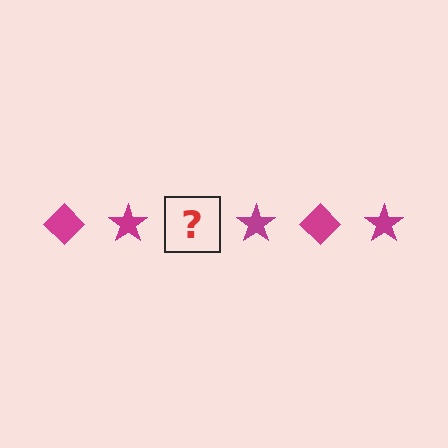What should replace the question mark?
The question mark should be replaced with a magenta diamond.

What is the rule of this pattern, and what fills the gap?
The rule is that the pattern cycles through diamond, star shapes in magenta. The gap should be filled with a magenta diamond.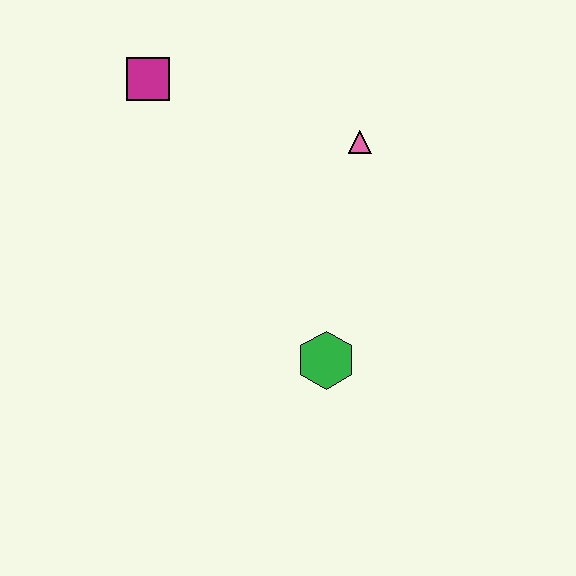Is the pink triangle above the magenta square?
No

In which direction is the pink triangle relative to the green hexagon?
The pink triangle is above the green hexagon.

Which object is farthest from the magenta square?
The green hexagon is farthest from the magenta square.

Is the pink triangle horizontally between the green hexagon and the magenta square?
No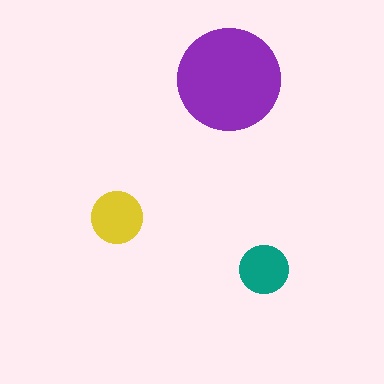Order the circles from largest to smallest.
the purple one, the yellow one, the teal one.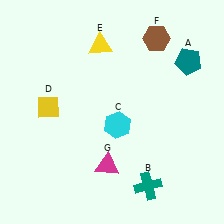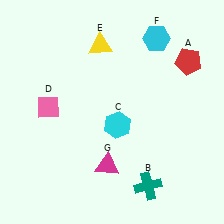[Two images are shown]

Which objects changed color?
A changed from teal to red. D changed from yellow to pink. F changed from brown to cyan.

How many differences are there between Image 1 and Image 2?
There are 3 differences between the two images.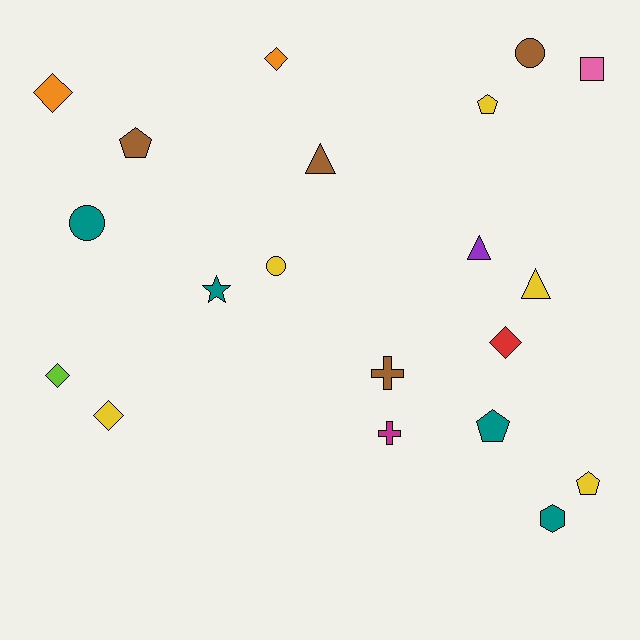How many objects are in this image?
There are 20 objects.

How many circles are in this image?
There are 3 circles.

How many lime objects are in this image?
There is 1 lime object.